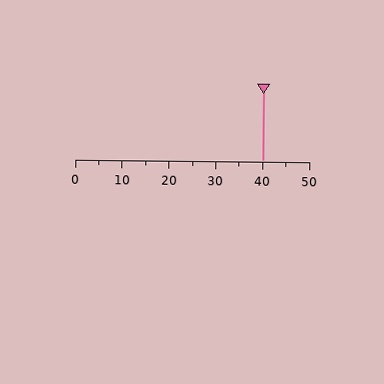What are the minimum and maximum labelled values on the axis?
The axis runs from 0 to 50.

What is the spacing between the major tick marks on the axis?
The major ticks are spaced 10 apart.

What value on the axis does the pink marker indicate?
The marker indicates approximately 40.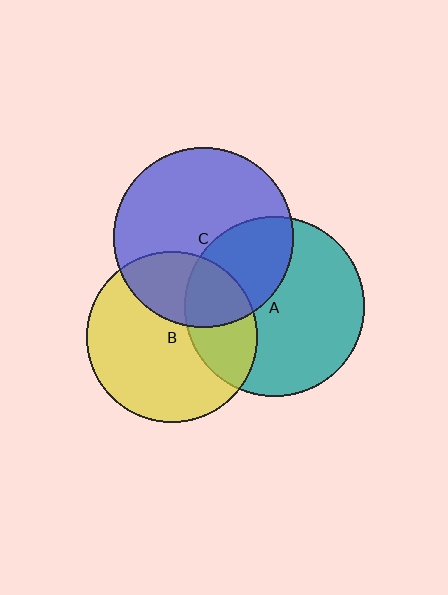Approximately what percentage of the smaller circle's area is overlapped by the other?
Approximately 30%.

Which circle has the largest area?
Circle C (blue).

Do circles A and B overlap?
Yes.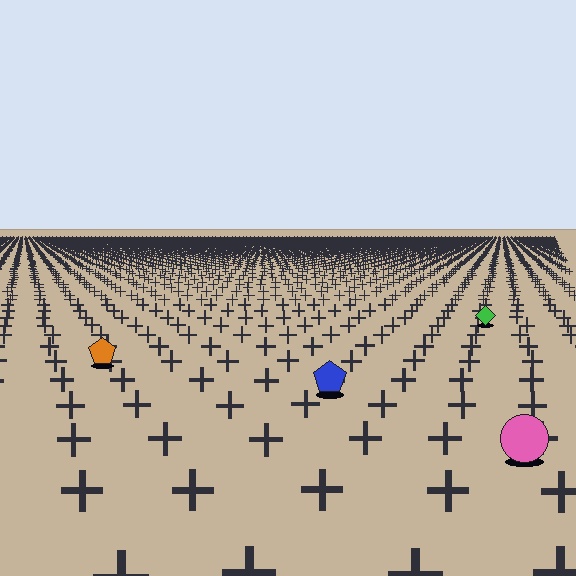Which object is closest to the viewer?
The pink circle is closest. The texture marks near it are larger and more spread out.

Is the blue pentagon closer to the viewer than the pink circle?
No. The pink circle is closer — you can tell from the texture gradient: the ground texture is coarser near it.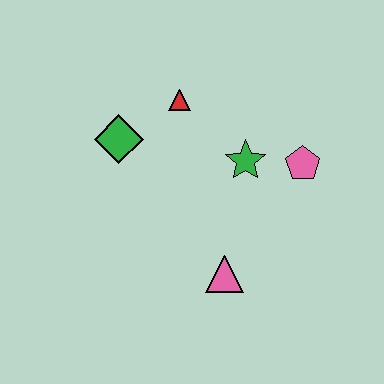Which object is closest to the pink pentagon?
The green star is closest to the pink pentagon.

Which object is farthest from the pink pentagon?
The green diamond is farthest from the pink pentagon.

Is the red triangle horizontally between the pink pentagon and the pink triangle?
No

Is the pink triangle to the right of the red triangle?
Yes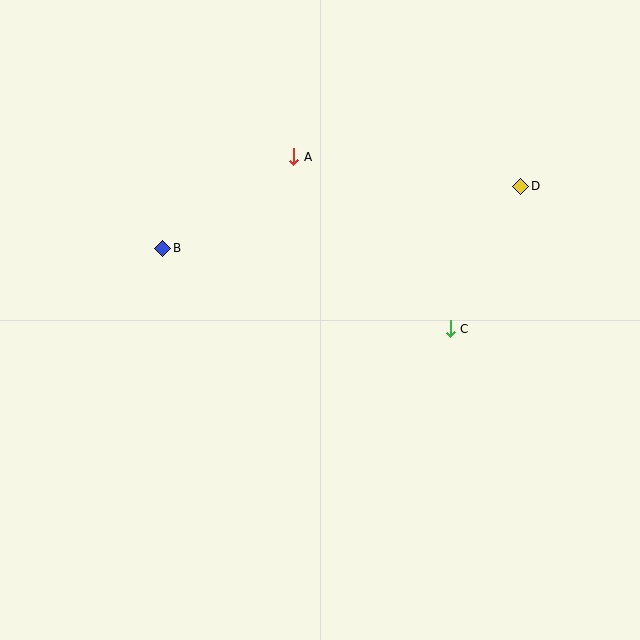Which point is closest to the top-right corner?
Point D is closest to the top-right corner.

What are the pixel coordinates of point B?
Point B is at (163, 248).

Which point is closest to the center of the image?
Point C at (450, 329) is closest to the center.